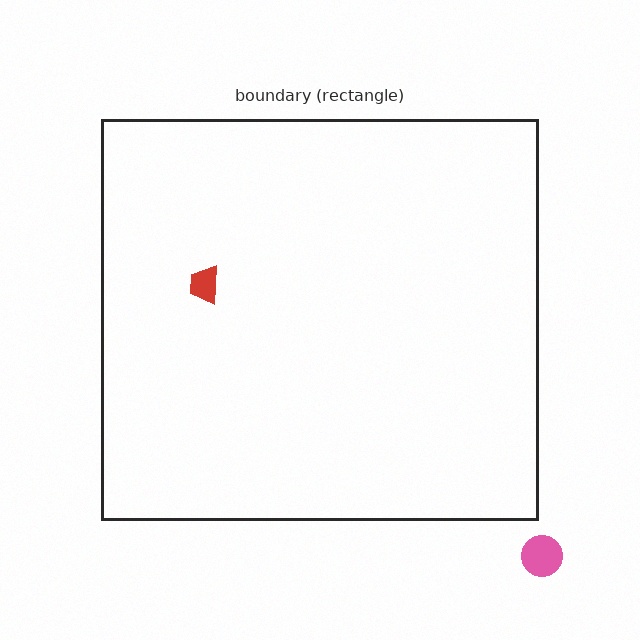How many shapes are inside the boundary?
1 inside, 1 outside.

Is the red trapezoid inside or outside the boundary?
Inside.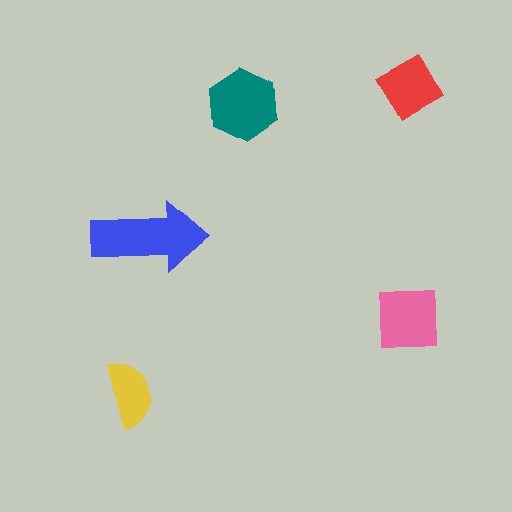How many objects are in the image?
There are 5 objects in the image.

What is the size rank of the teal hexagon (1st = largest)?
2nd.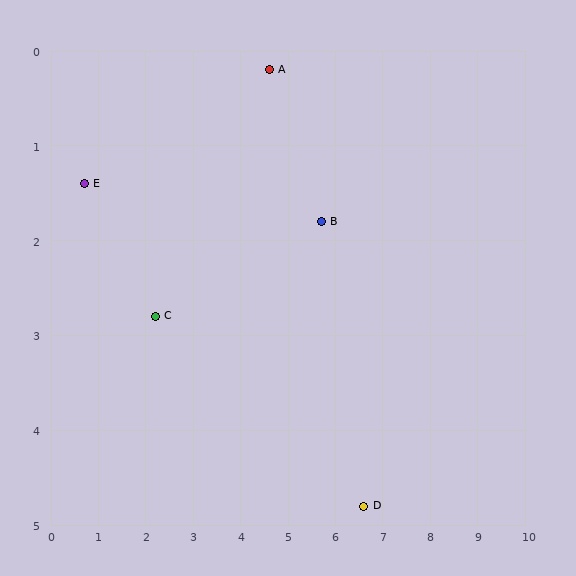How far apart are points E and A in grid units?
Points E and A are about 4.1 grid units apart.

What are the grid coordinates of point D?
Point D is at approximately (6.6, 4.8).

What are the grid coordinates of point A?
Point A is at approximately (4.6, 0.2).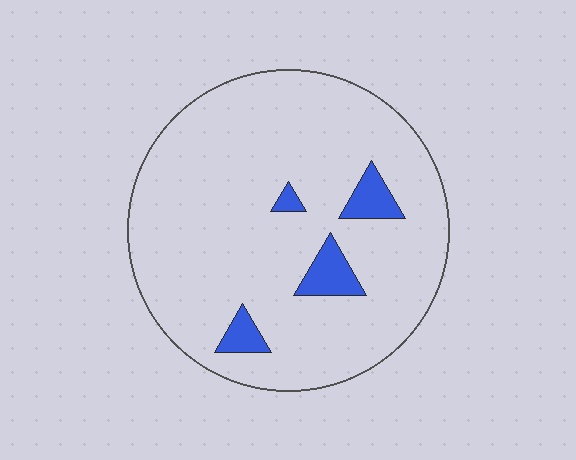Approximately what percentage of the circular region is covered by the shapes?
Approximately 10%.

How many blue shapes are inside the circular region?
4.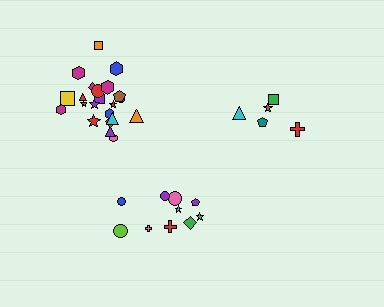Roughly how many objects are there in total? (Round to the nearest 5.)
Roughly 35 objects in total.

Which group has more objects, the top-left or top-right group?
The top-left group.